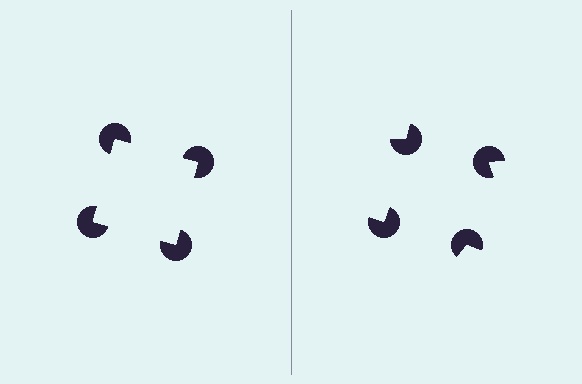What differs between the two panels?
The pac-man discs are positioned identically on both sides; only the wedge orientations differ. On the left they align to a square; on the right they are misaligned.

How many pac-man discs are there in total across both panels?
8 — 4 on each side.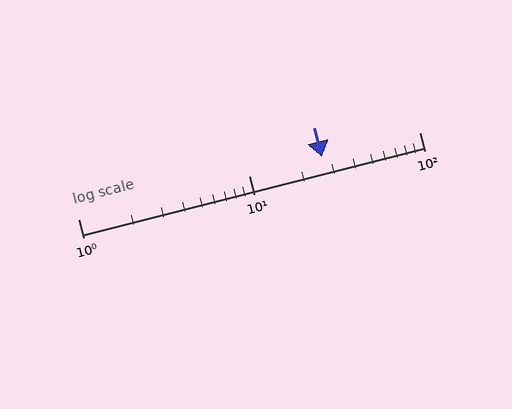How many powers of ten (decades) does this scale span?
The scale spans 2 decades, from 1 to 100.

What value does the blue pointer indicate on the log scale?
The pointer indicates approximately 27.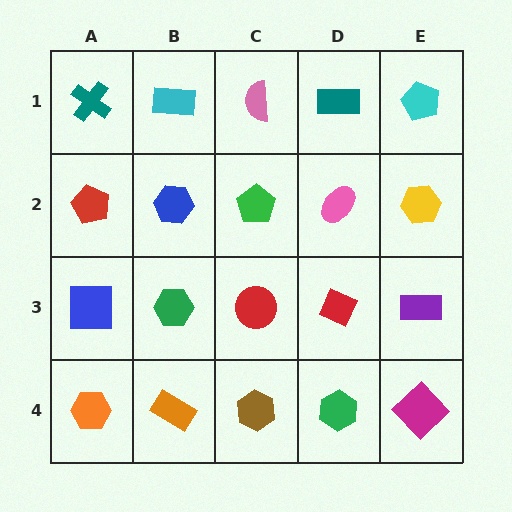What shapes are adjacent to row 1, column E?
A yellow hexagon (row 2, column E), a teal rectangle (row 1, column D).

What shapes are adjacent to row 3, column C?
A green pentagon (row 2, column C), a brown hexagon (row 4, column C), a green hexagon (row 3, column B), a red diamond (row 3, column D).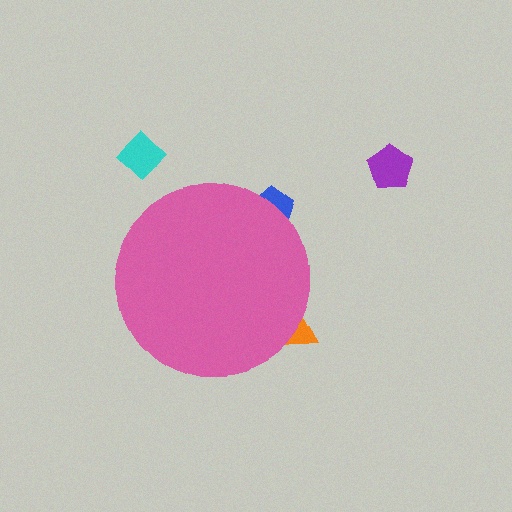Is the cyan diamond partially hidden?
No, the cyan diamond is fully visible.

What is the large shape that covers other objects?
A pink circle.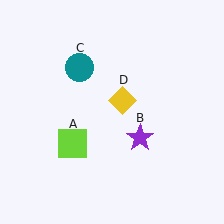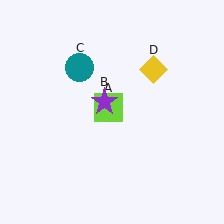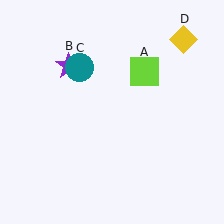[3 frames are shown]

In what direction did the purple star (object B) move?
The purple star (object B) moved up and to the left.